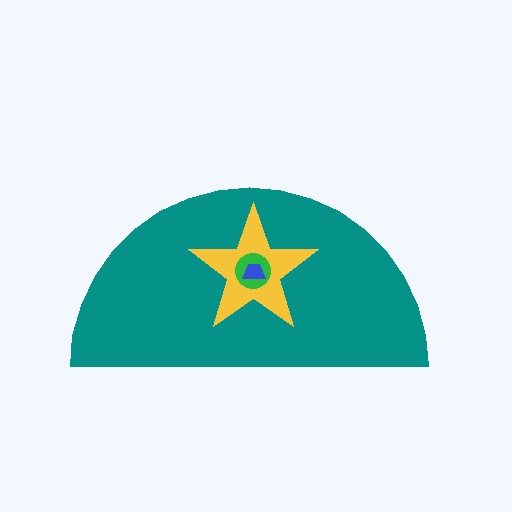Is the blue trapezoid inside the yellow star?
Yes.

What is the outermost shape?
The teal semicircle.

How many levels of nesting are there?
4.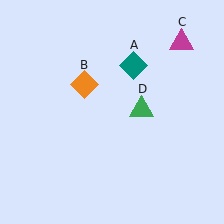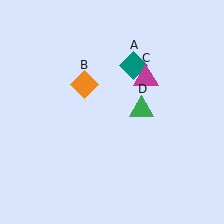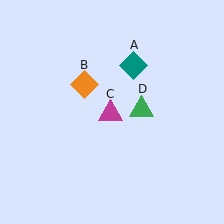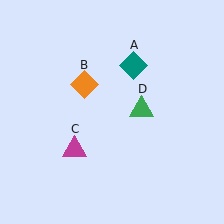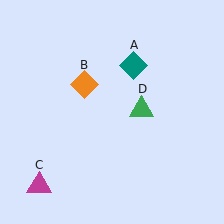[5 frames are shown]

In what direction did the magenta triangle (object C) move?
The magenta triangle (object C) moved down and to the left.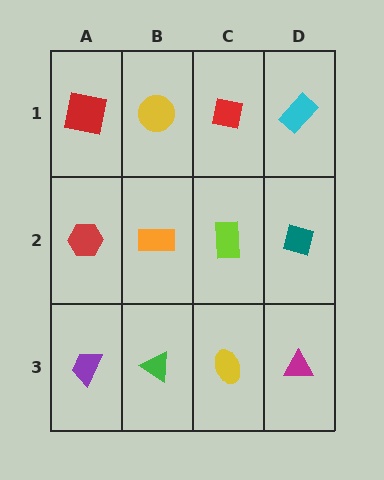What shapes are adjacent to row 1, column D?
A teal diamond (row 2, column D), a red square (row 1, column C).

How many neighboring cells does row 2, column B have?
4.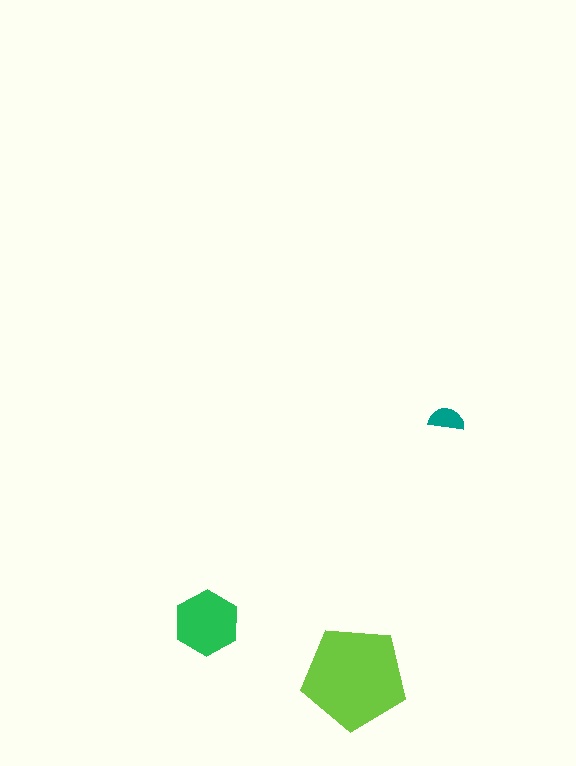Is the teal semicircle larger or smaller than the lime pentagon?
Smaller.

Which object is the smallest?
The teal semicircle.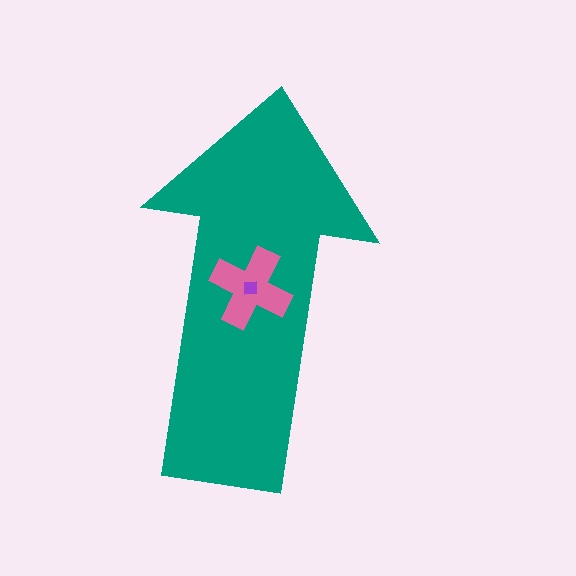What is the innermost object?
The purple square.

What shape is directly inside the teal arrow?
The pink cross.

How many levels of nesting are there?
3.